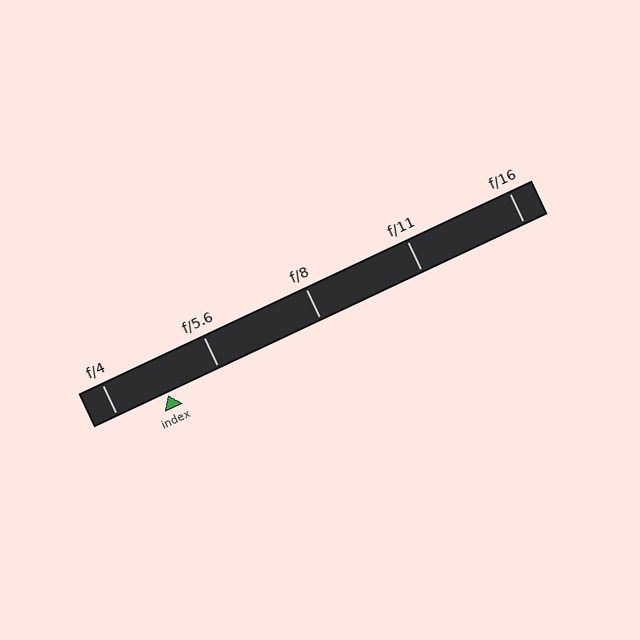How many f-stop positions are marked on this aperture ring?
There are 5 f-stop positions marked.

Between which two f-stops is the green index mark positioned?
The index mark is between f/4 and f/5.6.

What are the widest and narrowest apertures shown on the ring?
The widest aperture shown is f/4 and the narrowest is f/16.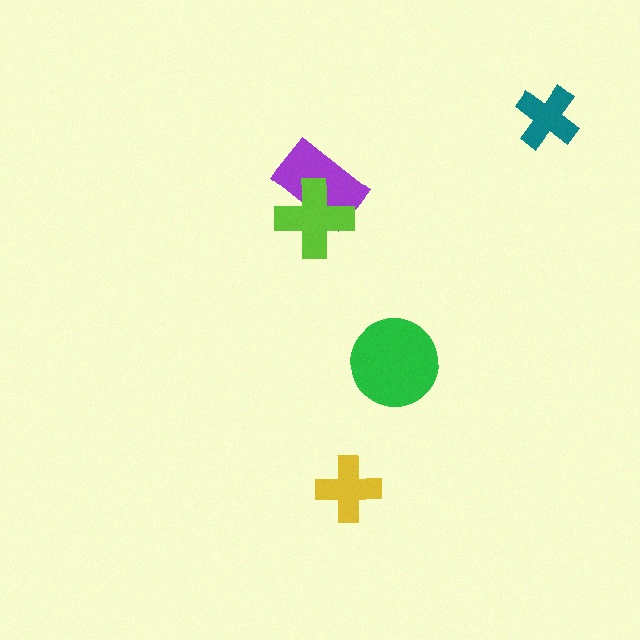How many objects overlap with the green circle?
0 objects overlap with the green circle.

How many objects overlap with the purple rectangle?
1 object overlaps with the purple rectangle.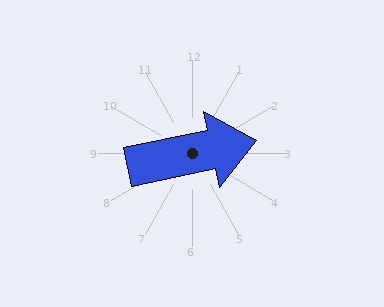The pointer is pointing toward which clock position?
Roughly 3 o'clock.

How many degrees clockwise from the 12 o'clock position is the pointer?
Approximately 78 degrees.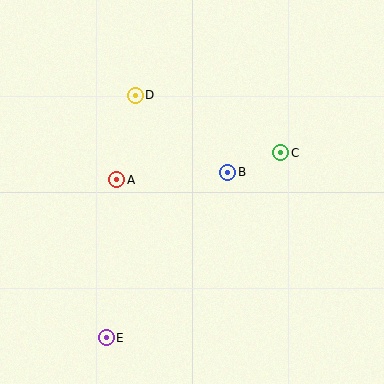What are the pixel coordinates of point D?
Point D is at (135, 95).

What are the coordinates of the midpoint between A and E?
The midpoint between A and E is at (111, 259).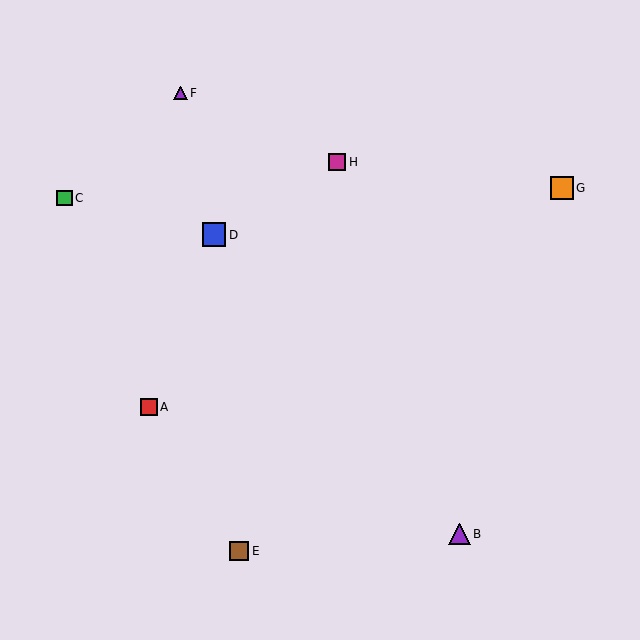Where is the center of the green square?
The center of the green square is at (64, 198).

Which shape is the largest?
The blue square (labeled D) is the largest.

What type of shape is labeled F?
Shape F is a purple triangle.